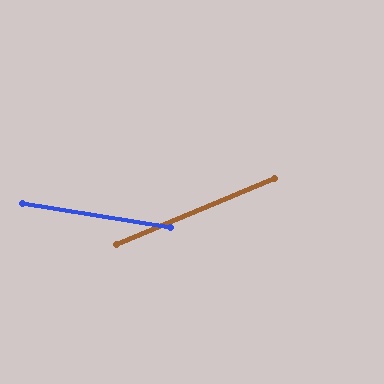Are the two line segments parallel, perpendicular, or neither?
Neither parallel nor perpendicular — they differ by about 32°.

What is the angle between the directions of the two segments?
Approximately 32 degrees.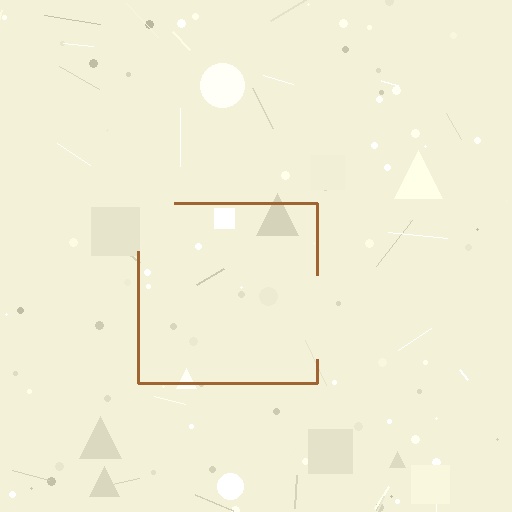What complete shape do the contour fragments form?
The contour fragments form a square.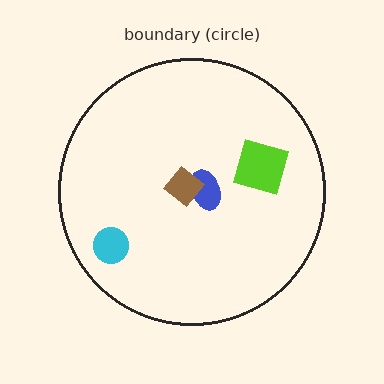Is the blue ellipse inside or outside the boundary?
Inside.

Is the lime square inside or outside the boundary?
Inside.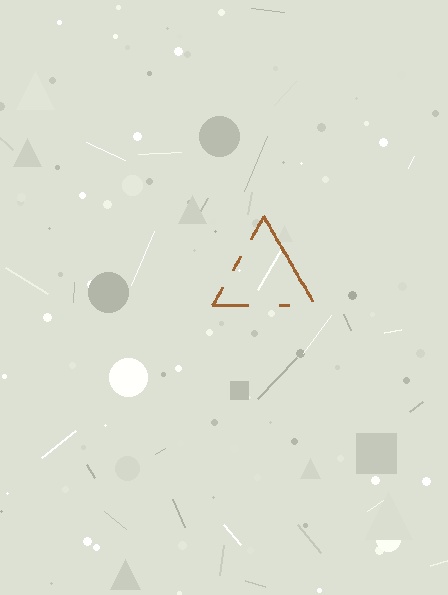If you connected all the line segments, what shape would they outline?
They would outline a triangle.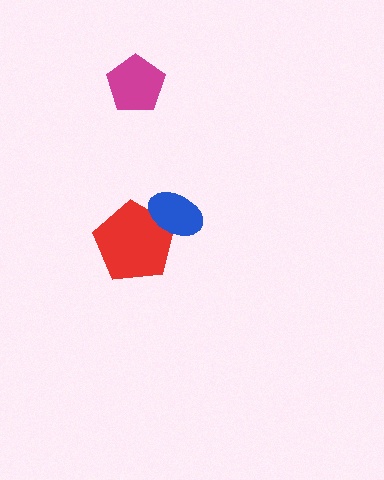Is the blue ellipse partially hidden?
No, no other shape covers it.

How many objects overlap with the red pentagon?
1 object overlaps with the red pentagon.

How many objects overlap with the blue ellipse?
1 object overlaps with the blue ellipse.